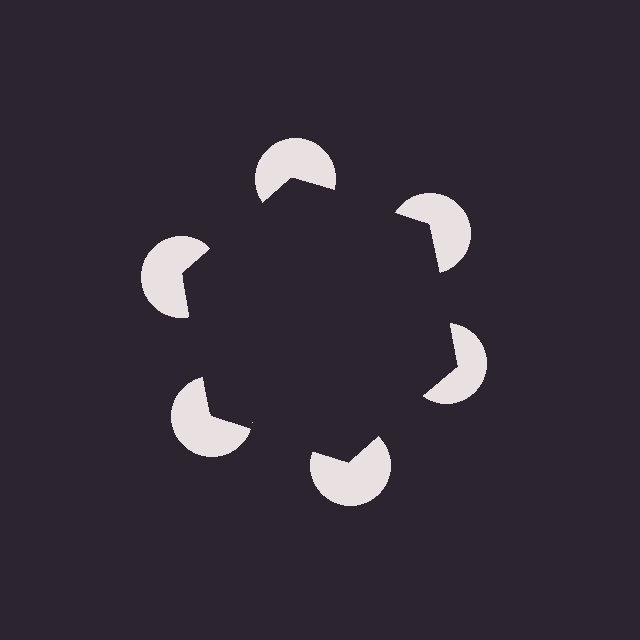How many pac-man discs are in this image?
There are 6 — one at each vertex of the illusory hexagon.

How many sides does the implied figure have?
6 sides.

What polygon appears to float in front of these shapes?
An illusory hexagon — its edges are inferred from the aligned wedge cuts in the pac-man discs, not physically drawn.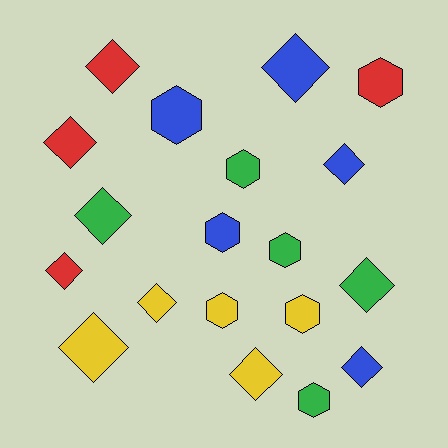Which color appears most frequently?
Blue, with 5 objects.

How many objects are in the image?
There are 19 objects.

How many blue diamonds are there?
There are 3 blue diamonds.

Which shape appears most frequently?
Diamond, with 11 objects.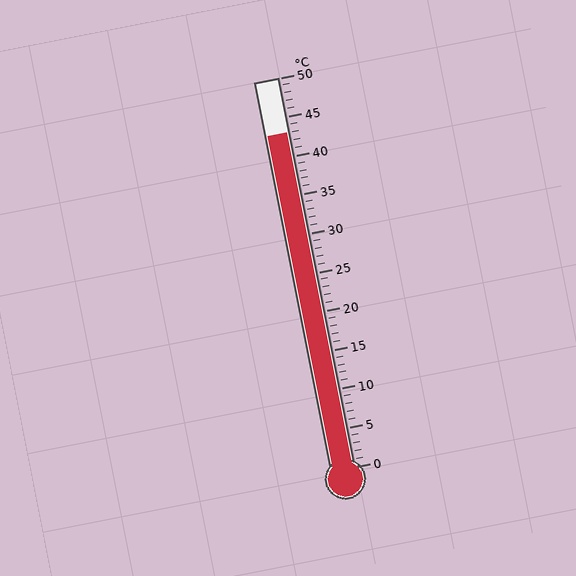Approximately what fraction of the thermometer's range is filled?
The thermometer is filled to approximately 85% of its range.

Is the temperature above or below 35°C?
The temperature is above 35°C.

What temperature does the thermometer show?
The thermometer shows approximately 43°C.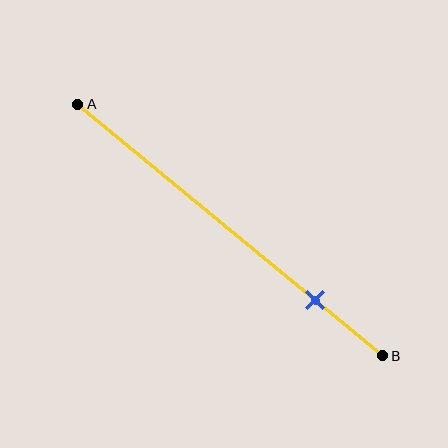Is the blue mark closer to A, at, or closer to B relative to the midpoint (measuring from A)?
The blue mark is closer to point B than the midpoint of segment AB.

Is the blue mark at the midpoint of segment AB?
No, the mark is at about 80% from A, not at the 50% midpoint.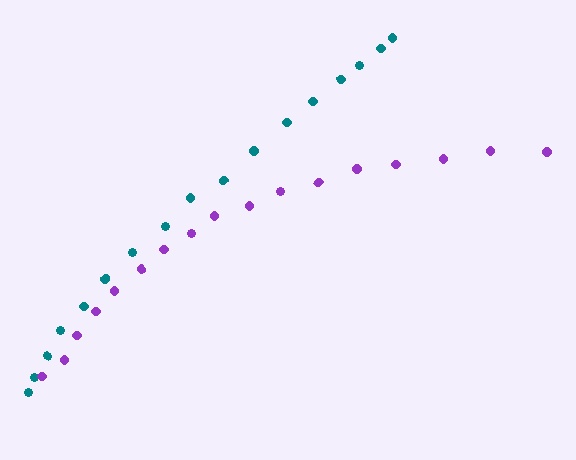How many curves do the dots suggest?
There are 2 distinct paths.